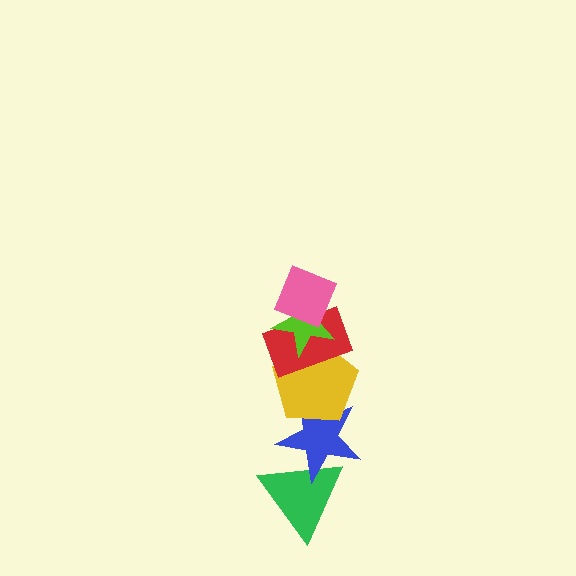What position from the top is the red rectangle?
The red rectangle is 3rd from the top.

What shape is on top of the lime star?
The pink diamond is on top of the lime star.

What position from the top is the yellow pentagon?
The yellow pentagon is 4th from the top.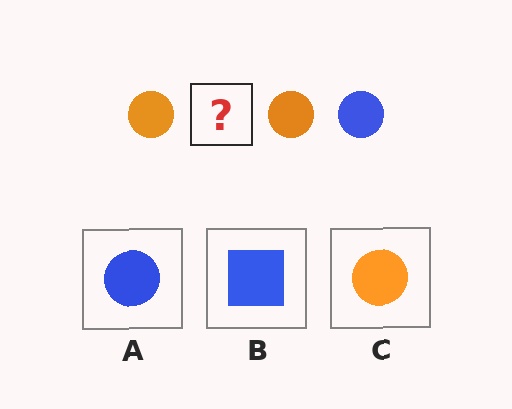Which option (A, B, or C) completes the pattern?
A.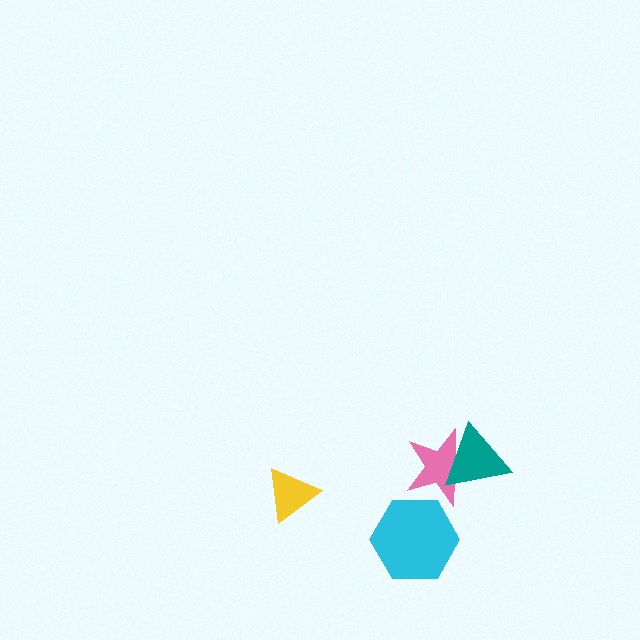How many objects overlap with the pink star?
2 objects overlap with the pink star.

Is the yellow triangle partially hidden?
No, no other shape covers it.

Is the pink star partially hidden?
Yes, it is partially covered by another shape.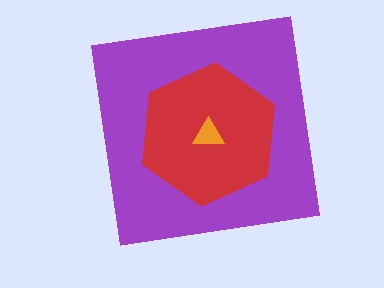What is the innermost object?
The orange triangle.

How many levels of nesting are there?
3.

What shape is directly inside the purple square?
The red hexagon.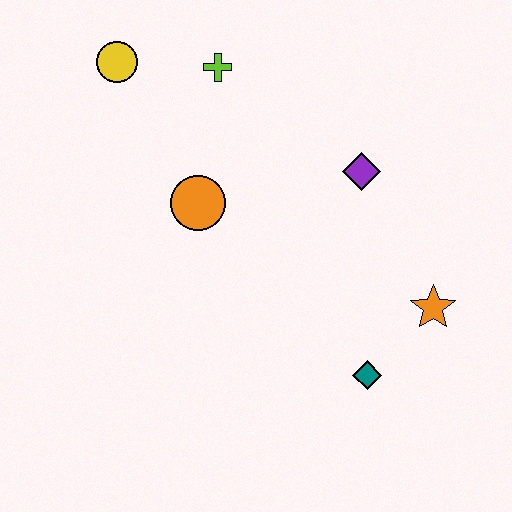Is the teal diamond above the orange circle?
No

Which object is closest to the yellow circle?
The lime cross is closest to the yellow circle.